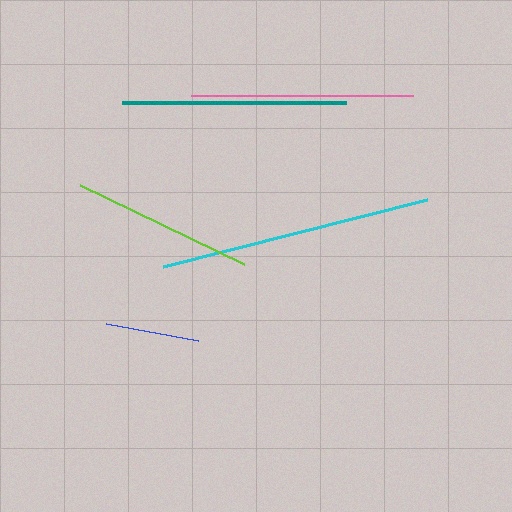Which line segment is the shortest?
The blue line is the shortest at approximately 94 pixels.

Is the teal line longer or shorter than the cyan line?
The cyan line is longer than the teal line.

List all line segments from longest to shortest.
From longest to shortest: cyan, teal, pink, lime, blue.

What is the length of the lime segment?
The lime segment is approximately 182 pixels long.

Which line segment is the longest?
The cyan line is the longest at approximately 272 pixels.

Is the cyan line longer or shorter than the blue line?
The cyan line is longer than the blue line.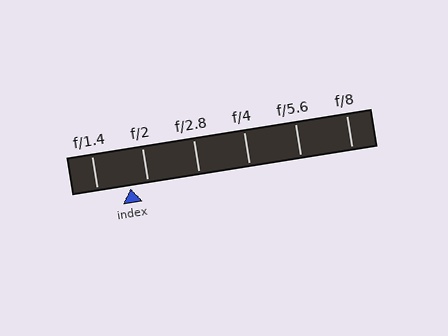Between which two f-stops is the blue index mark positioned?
The index mark is between f/1.4 and f/2.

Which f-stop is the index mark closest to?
The index mark is closest to f/2.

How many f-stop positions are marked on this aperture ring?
There are 6 f-stop positions marked.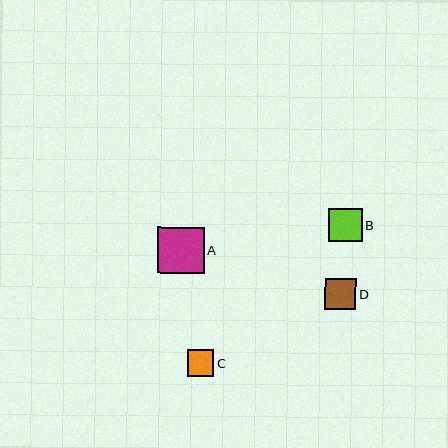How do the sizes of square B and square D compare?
Square B and square D are approximately the same size.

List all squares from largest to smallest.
From largest to smallest: A, B, D, C.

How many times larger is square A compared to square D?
Square A is approximately 1.5 times the size of square D.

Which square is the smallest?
Square C is the smallest with a size of approximately 26 pixels.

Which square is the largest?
Square A is the largest with a size of approximately 47 pixels.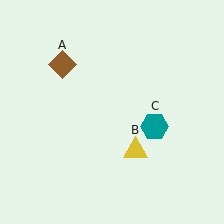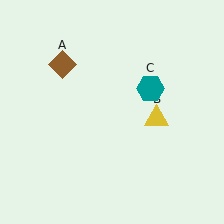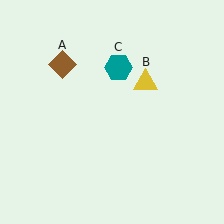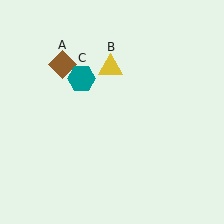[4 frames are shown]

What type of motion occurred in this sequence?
The yellow triangle (object B), teal hexagon (object C) rotated counterclockwise around the center of the scene.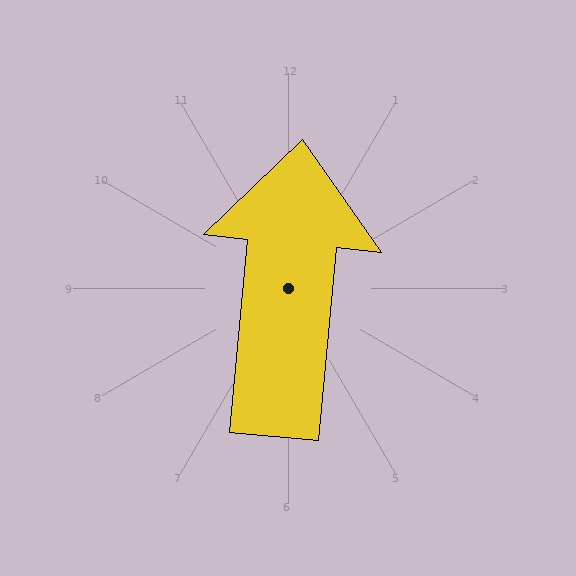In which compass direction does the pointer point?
North.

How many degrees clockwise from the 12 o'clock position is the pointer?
Approximately 6 degrees.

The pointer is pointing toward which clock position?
Roughly 12 o'clock.